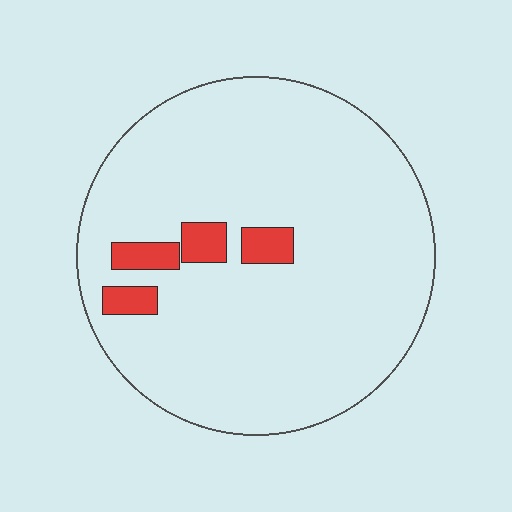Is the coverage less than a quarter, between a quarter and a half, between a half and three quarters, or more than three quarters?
Less than a quarter.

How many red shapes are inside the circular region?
4.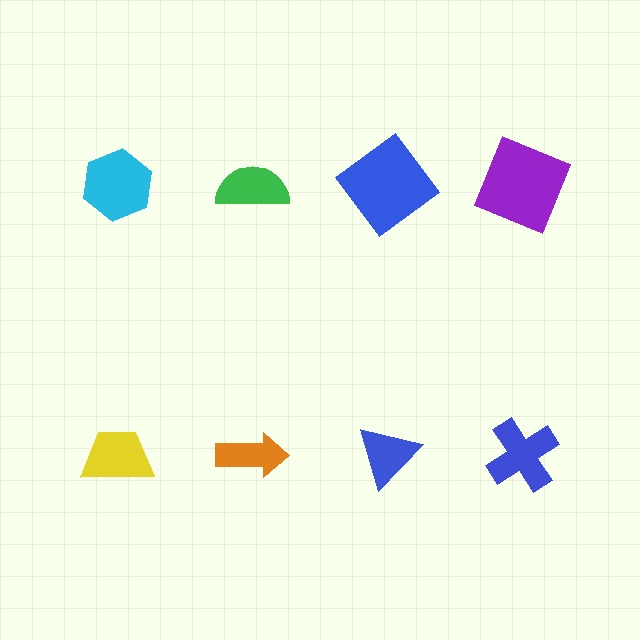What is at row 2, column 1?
A yellow trapezoid.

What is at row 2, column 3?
A blue triangle.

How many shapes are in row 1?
4 shapes.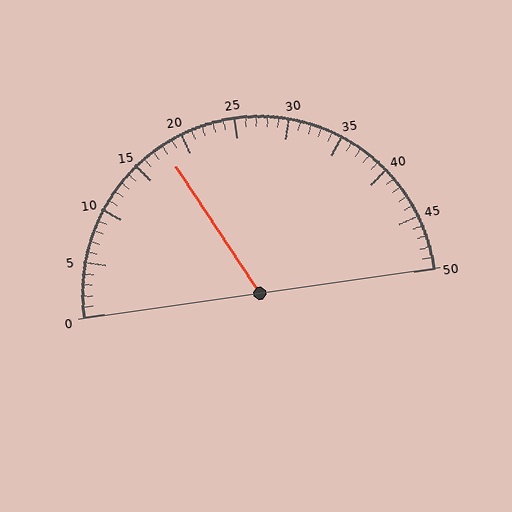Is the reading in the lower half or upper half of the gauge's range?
The reading is in the lower half of the range (0 to 50).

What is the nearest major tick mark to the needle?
The nearest major tick mark is 20.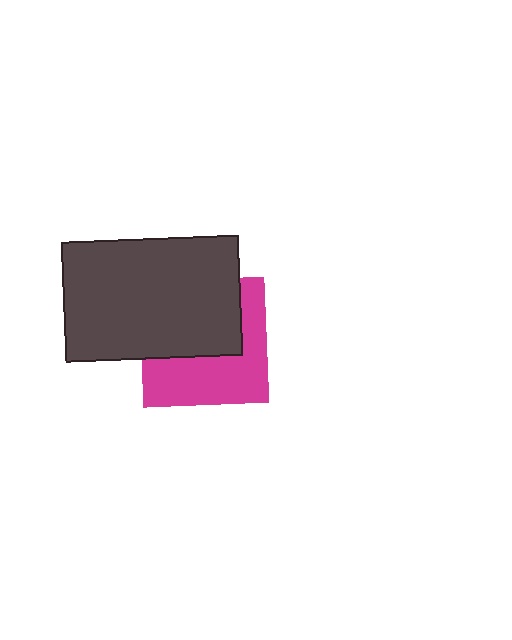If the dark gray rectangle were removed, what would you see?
You would see the complete magenta square.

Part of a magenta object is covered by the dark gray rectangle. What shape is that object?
It is a square.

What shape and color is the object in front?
The object in front is a dark gray rectangle.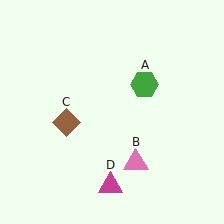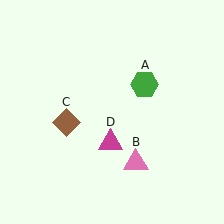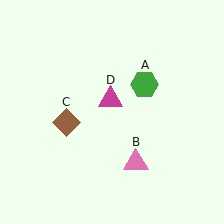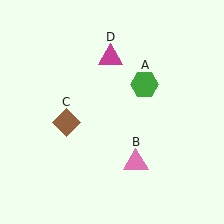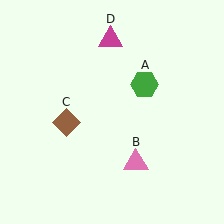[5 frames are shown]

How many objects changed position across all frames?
1 object changed position: magenta triangle (object D).